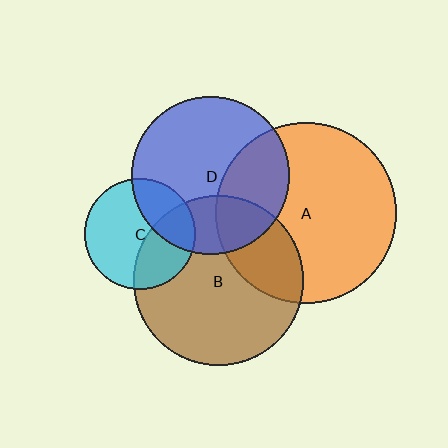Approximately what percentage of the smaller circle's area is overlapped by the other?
Approximately 30%.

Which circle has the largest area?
Circle A (orange).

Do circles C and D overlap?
Yes.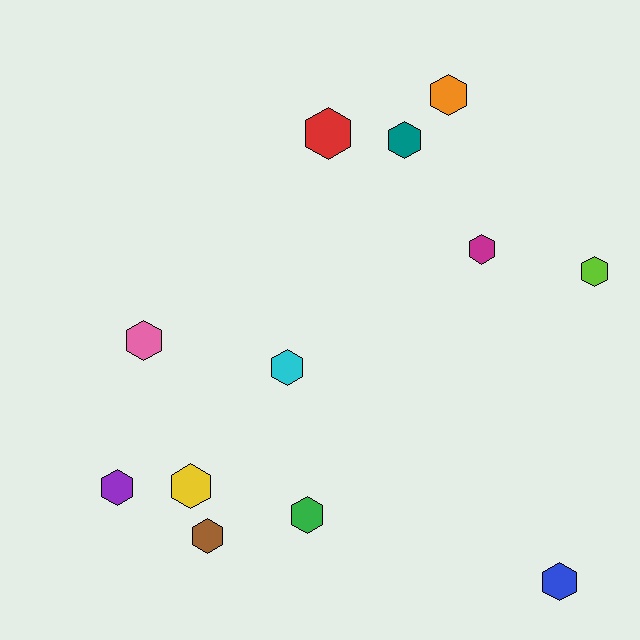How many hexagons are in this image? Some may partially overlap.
There are 12 hexagons.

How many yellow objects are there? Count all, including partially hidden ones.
There is 1 yellow object.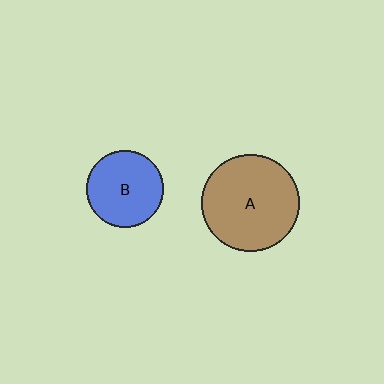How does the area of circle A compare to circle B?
Approximately 1.6 times.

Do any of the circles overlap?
No, none of the circles overlap.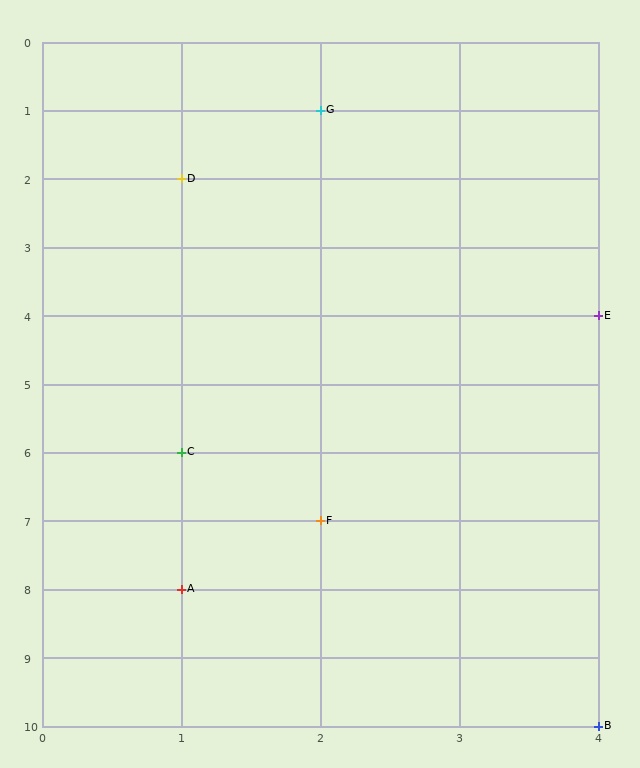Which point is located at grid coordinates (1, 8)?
Point A is at (1, 8).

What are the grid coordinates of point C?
Point C is at grid coordinates (1, 6).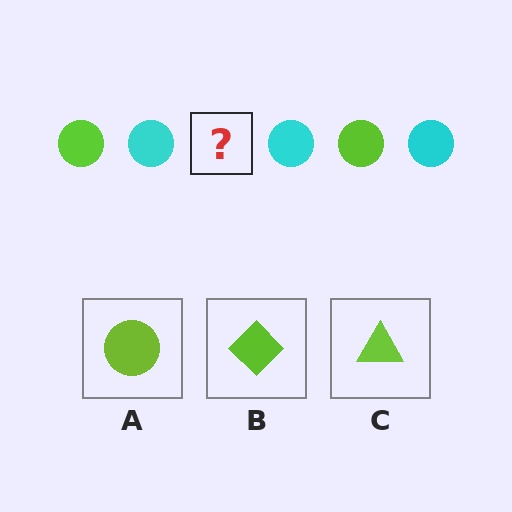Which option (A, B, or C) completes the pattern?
A.